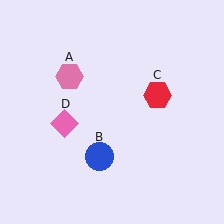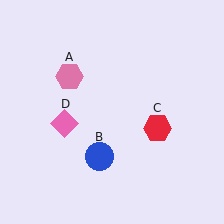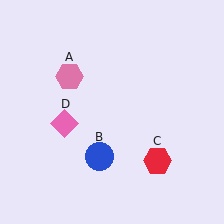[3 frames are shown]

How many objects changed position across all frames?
1 object changed position: red hexagon (object C).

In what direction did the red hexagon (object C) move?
The red hexagon (object C) moved down.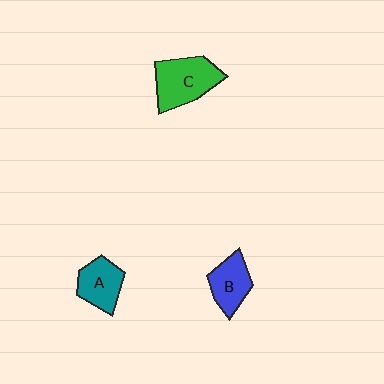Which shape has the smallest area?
Shape B (blue).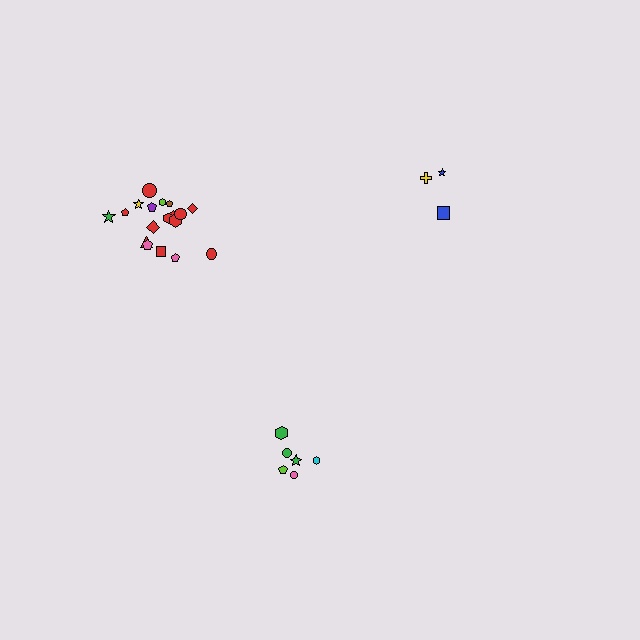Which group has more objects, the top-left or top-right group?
The top-left group.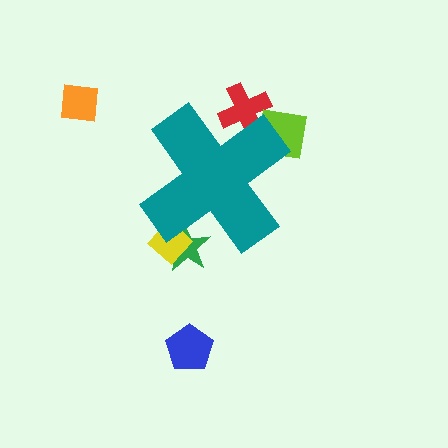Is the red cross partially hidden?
Yes, the red cross is partially hidden behind the teal cross.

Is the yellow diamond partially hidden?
Yes, the yellow diamond is partially hidden behind the teal cross.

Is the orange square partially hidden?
No, the orange square is fully visible.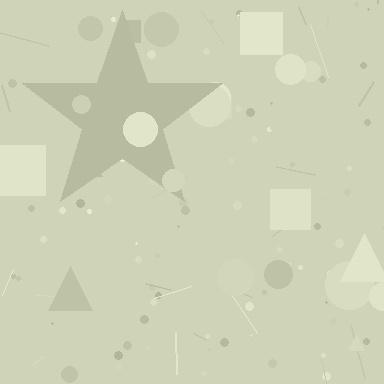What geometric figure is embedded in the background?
A star is embedded in the background.